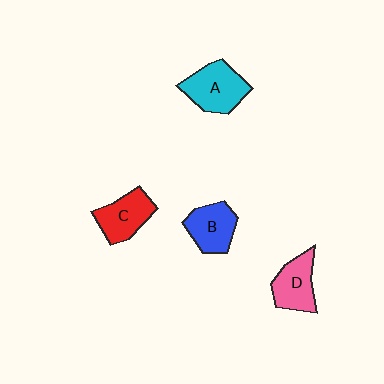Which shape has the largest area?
Shape A (cyan).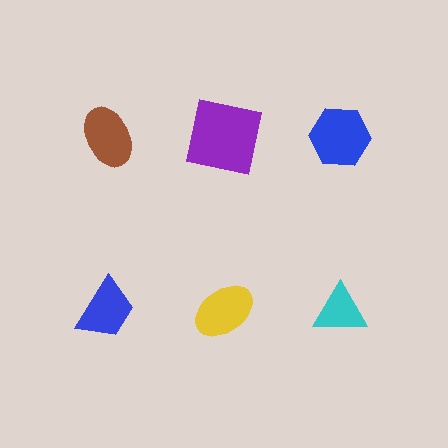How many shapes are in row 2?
3 shapes.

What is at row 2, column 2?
A yellow ellipse.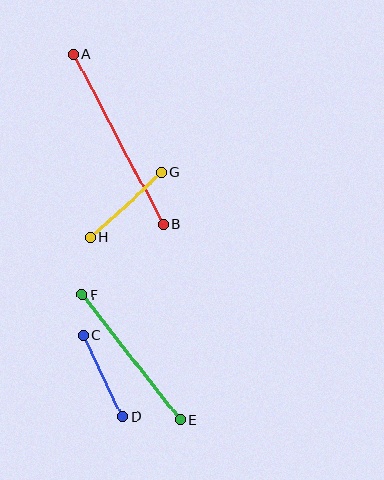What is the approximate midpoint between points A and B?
The midpoint is at approximately (118, 139) pixels.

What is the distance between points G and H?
The distance is approximately 97 pixels.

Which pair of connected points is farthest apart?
Points A and B are farthest apart.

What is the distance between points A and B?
The distance is approximately 192 pixels.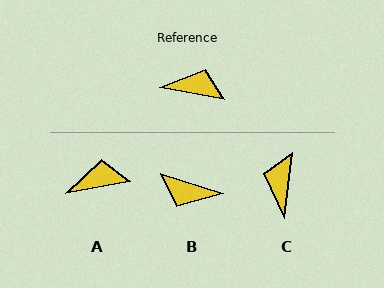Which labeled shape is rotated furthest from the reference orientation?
B, about 173 degrees away.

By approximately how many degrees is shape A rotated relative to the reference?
Approximately 21 degrees counter-clockwise.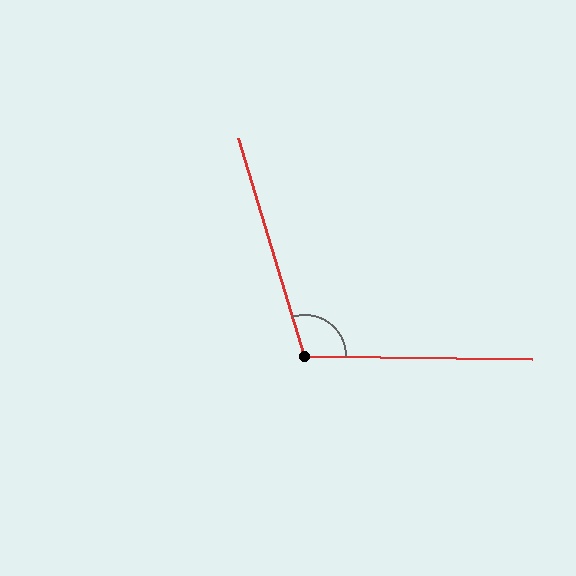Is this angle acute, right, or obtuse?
It is obtuse.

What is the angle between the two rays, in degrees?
Approximately 108 degrees.